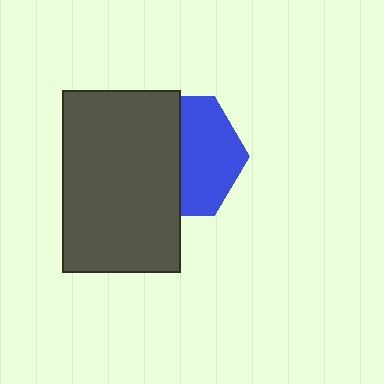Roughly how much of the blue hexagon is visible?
About half of it is visible (roughly 49%).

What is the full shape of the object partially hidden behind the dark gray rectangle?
The partially hidden object is a blue hexagon.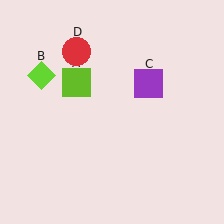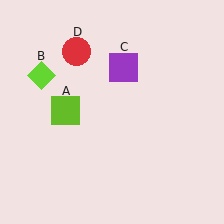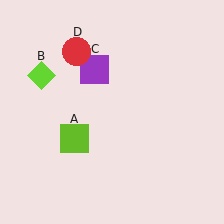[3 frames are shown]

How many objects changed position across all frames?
2 objects changed position: lime square (object A), purple square (object C).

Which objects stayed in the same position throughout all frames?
Lime diamond (object B) and red circle (object D) remained stationary.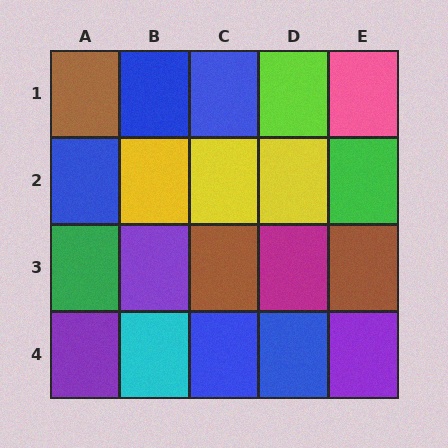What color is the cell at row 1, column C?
Blue.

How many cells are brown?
3 cells are brown.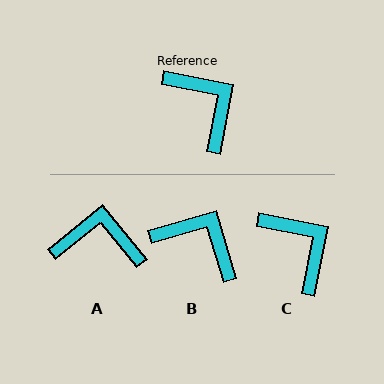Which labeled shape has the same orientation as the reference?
C.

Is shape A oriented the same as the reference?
No, it is off by about 50 degrees.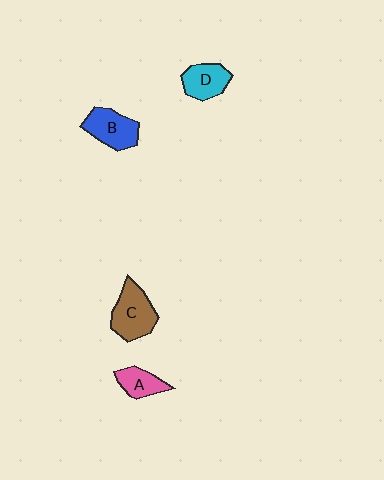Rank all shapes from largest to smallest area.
From largest to smallest: C (brown), B (blue), D (cyan), A (pink).